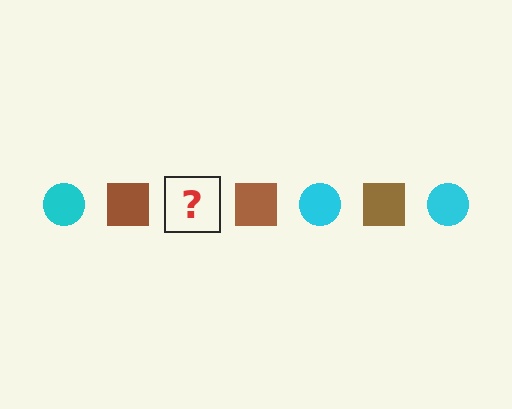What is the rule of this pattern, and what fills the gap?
The rule is that the pattern alternates between cyan circle and brown square. The gap should be filled with a cyan circle.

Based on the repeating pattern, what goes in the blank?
The blank should be a cyan circle.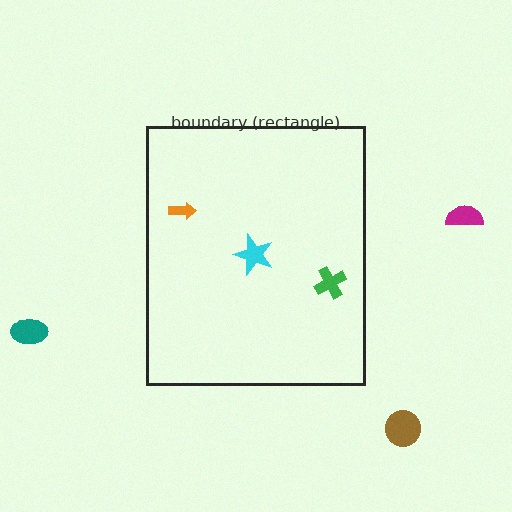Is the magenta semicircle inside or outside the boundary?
Outside.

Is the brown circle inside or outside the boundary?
Outside.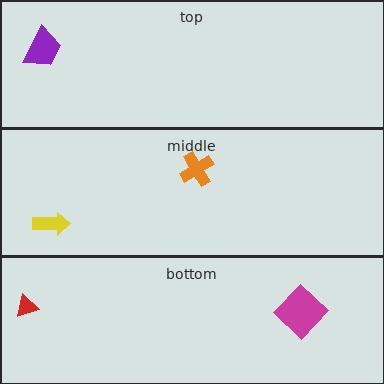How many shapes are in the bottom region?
2.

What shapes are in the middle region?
The orange cross, the yellow arrow.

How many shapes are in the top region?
1.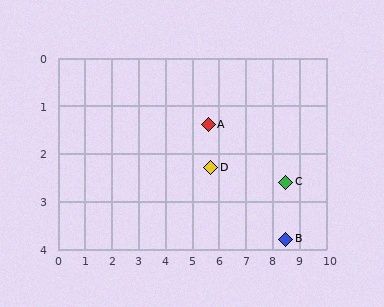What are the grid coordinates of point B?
Point B is at approximately (8.5, 3.8).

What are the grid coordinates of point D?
Point D is at approximately (5.7, 2.3).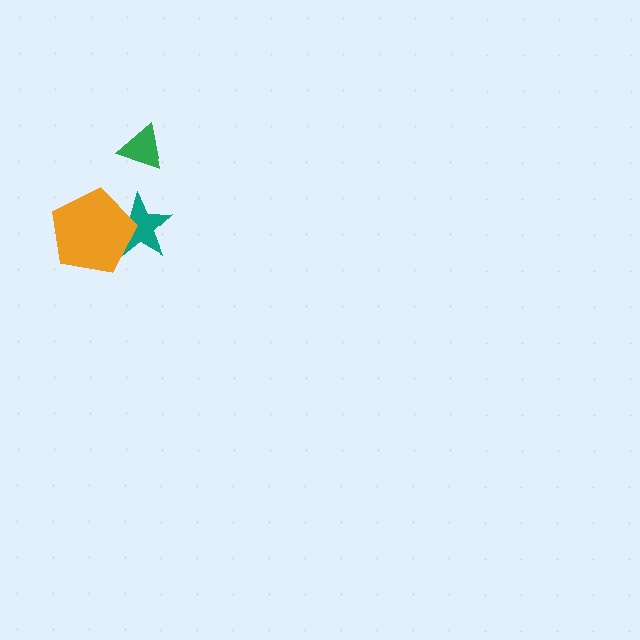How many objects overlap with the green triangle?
0 objects overlap with the green triangle.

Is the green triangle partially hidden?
No, no other shape covers it.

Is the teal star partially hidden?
Yes, it is partially covered by another shape.